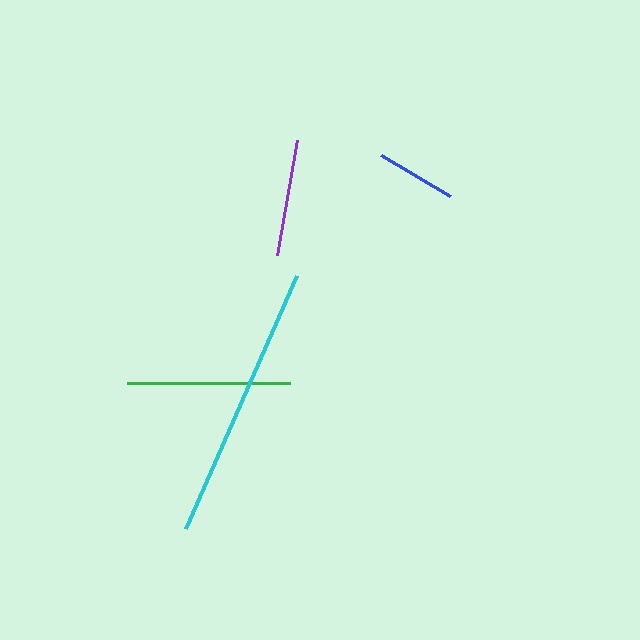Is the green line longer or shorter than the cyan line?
The cyan line is longer than the green line.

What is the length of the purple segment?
The purple segment is approximately 117 pixels long.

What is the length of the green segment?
The green segment is approximately 163 pixels long.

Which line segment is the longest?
The cyan line is the longest at approximately 276 pixels.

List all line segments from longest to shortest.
From longest to shortest: cyan, green, purple, blue.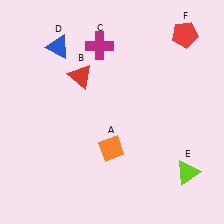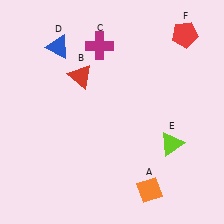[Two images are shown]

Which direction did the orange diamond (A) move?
The orange diamond (A) moved down.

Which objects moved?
The objects that moved are: the orange diamond (A), the lime triangle (E).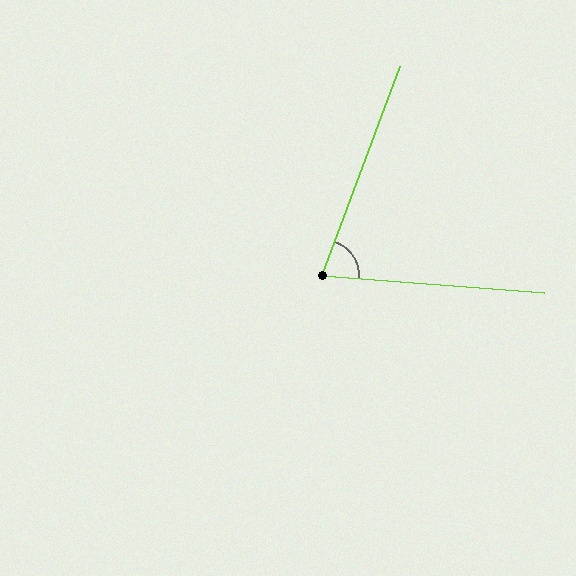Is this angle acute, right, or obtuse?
It is acute.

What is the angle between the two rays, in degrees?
Approximately 74 degrees.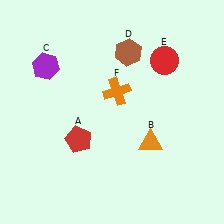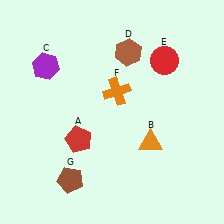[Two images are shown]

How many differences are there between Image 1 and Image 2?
There is 1 difference between the two images.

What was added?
A brown pentagon (G) was added in Image 2.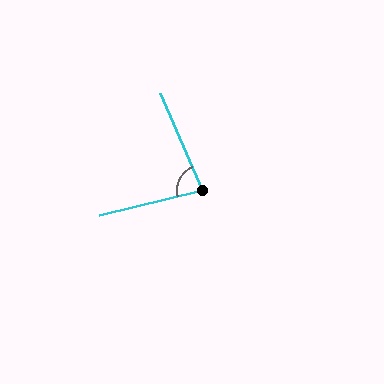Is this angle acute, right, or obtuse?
It is acute.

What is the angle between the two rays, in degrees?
Approximately 81 degrees.